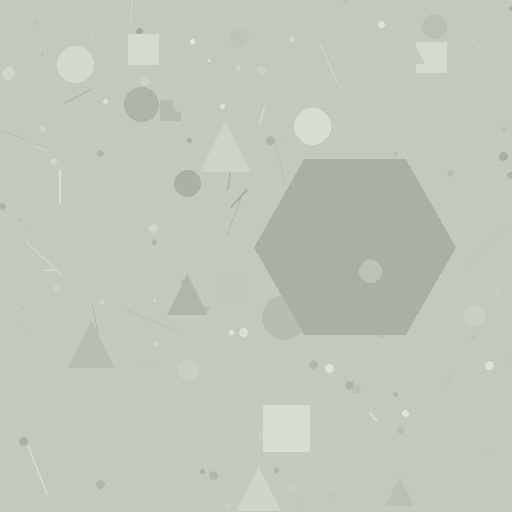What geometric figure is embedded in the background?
A hexagon is embedded in the background.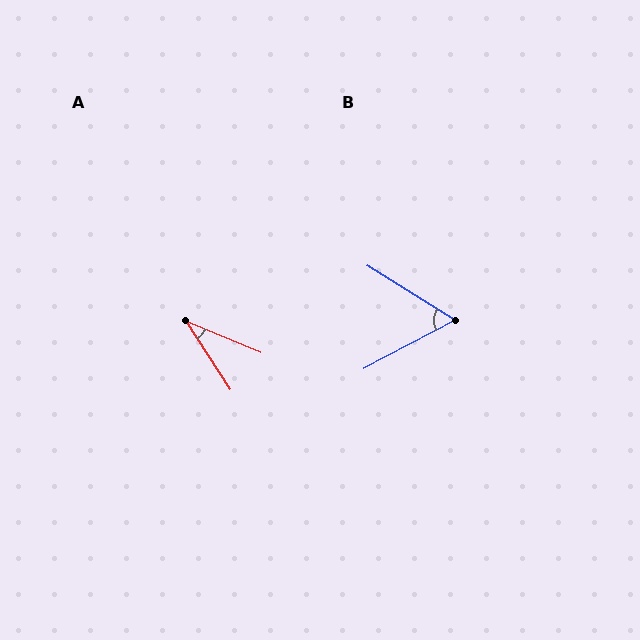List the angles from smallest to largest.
A (34°), B (60°).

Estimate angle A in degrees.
Approximately 34 degrees.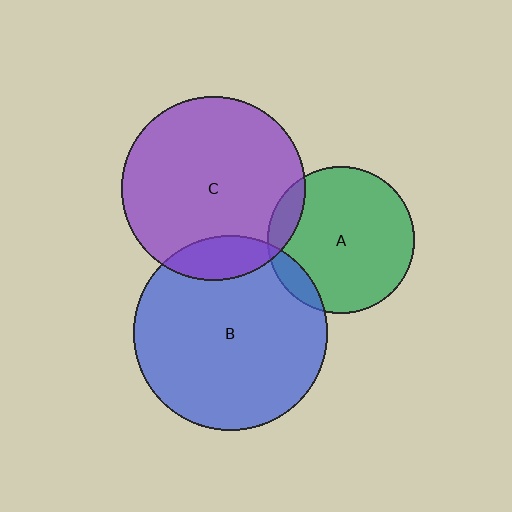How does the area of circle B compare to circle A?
Approximately 1.7 times.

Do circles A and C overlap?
Yes.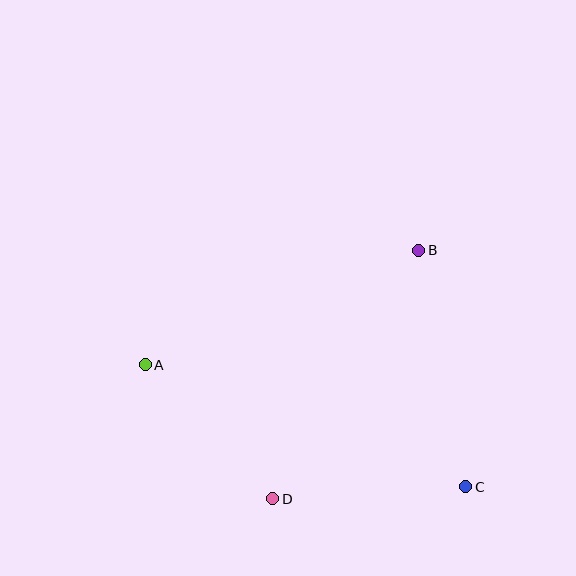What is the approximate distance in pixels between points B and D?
The distance between B and D is approximately 288 pixels.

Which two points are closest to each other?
Points A and D are closest to each other.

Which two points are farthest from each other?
Points A and C are farthest from each other.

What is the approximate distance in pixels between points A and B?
The distance between A and B is approximately 296 pixels.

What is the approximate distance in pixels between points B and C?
The distance between B and C is approximately 242 pixels.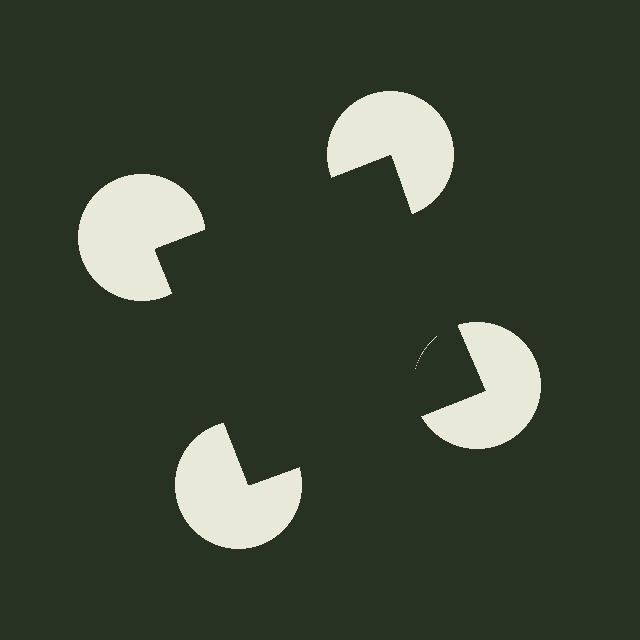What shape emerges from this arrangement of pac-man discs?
An illusory square — its edges are inferred from the aligned wedge cuts in the pac-man discs, not physically drawn.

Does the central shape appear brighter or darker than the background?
It typically appears slightly darker than the background, even though no actual brightness change is drawn.